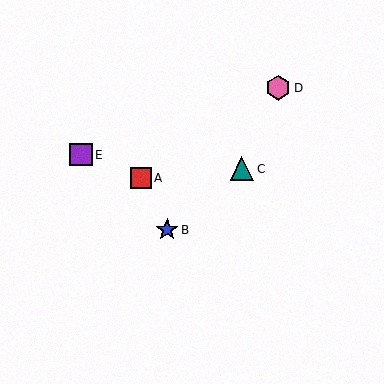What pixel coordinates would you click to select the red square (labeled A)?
Click at (141, 178) to select the red square A.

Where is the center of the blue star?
The center of the blue star is at (167, 230).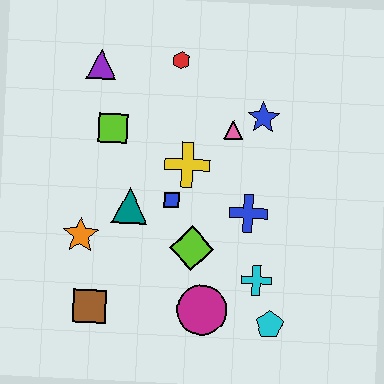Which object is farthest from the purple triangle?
The cyan pentagon is farthest from the purple triangle.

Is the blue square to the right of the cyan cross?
No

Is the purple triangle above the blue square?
Yes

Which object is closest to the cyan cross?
The cyan pentagon is closest to the cyan cross.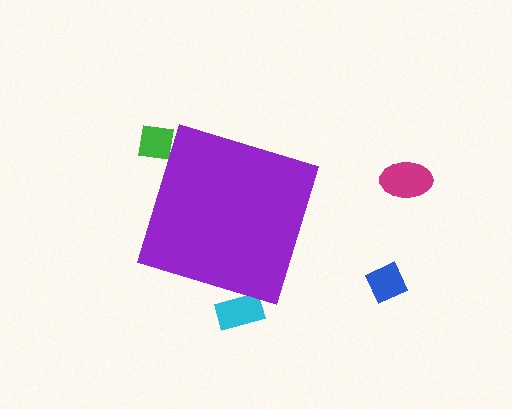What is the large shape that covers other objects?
A purple diamond.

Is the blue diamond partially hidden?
No, the blue diamond is fully visible.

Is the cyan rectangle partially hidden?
Yes, the cyan rectangle is partially hidden behind the purple diamond.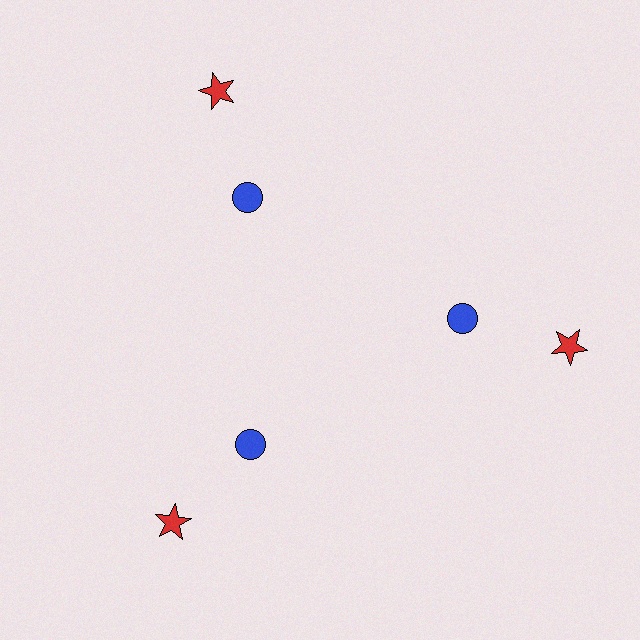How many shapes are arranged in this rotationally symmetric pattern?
There are 6 shapes, arranged in 3 groups of 2.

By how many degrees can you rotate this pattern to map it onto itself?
The pattern maps onto itself every 120 degrees of rotation.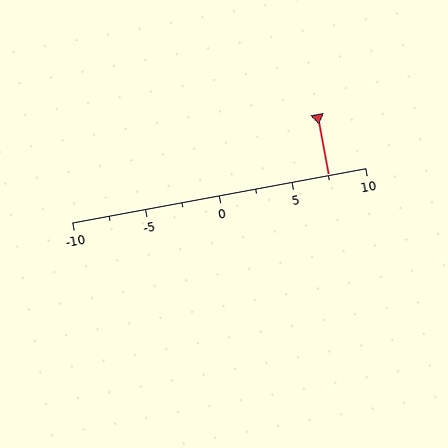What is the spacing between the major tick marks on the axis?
The major ticks are spaced 5 apart.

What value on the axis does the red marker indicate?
The marker indicates approximately 7.5.